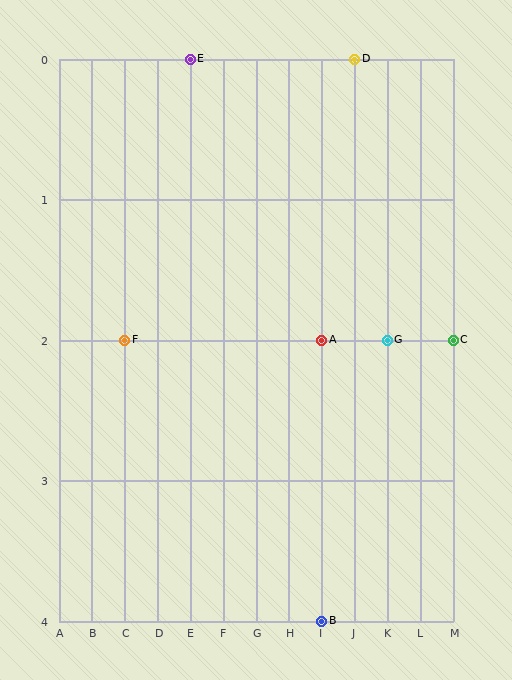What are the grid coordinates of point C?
Point C is at grid coordinates (M, 2).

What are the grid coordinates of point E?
Point E is at grid coordinates (E, 0).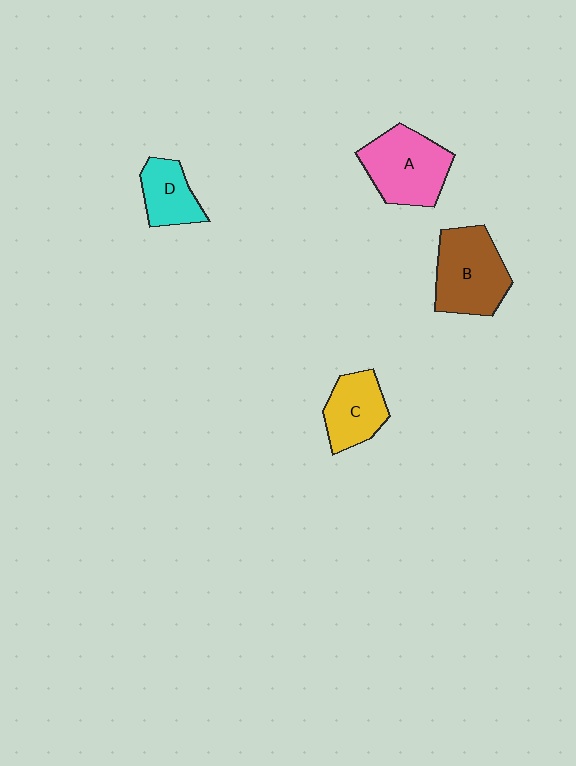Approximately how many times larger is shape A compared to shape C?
Approximately 1.4 times.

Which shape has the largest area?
Shape B (brown).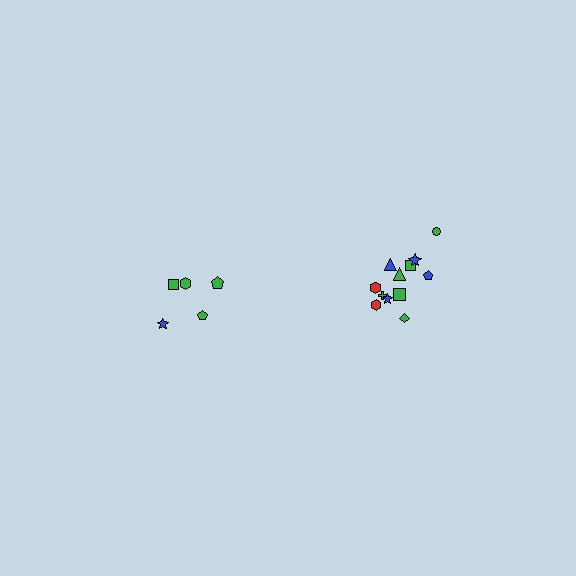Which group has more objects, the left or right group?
The right group.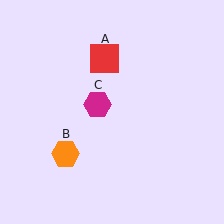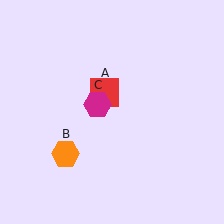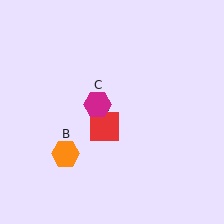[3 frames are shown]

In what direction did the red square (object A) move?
The red square (object A) moved down.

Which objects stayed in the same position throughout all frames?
Orange hexagon (object B) and magenta hexagon (object C) remained stationary.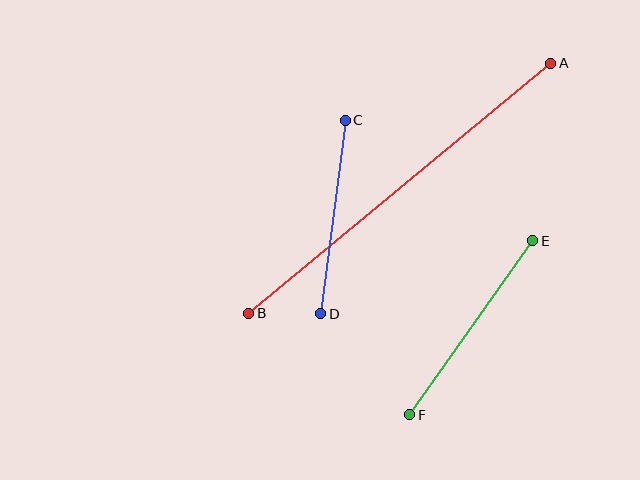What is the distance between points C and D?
The distance is approximately 195 pixels.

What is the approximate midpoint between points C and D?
The midpoint is at approximately (333, 217) pixels.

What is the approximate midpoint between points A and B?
The midpoint is at approximately (400, 188) pixels.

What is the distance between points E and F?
The distance is approximately 213 pixels.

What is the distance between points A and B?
The distance is approximately 392 pixels.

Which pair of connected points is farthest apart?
Points A and B are farthest apart.